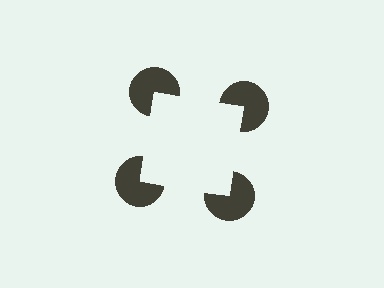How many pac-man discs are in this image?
There are 4 — one at each vertex of the illusory square.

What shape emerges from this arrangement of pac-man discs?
An illusory square — its edges are inferred from the aligned wedge cuts in the pac-man discs, not physically drawn.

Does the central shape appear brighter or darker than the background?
It typically appears slightly brighter than the background, even though no actual brightness change is drawn.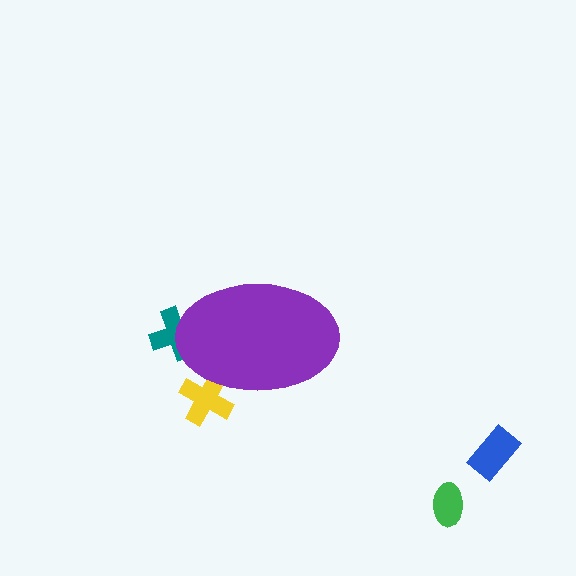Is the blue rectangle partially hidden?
No, the blue rectangle is fully visible.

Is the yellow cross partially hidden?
Yes, the yellow cross is partially hidden behind the purple ellipse.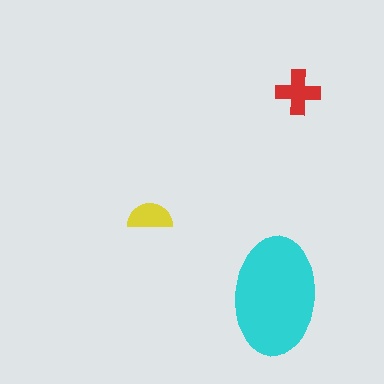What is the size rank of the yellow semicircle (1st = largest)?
3rd.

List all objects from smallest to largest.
The yellow semicircle, the red cross, the cyan ellipse.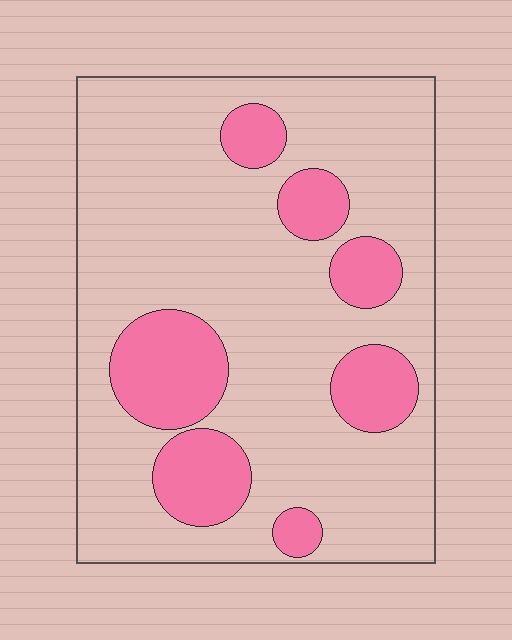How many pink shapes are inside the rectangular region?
7.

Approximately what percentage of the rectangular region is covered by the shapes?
Approximately 20%.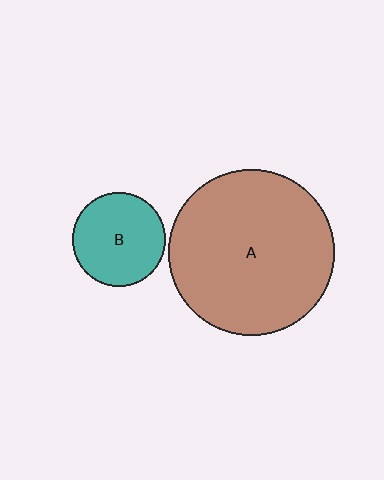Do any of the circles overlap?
No, none of the circles overlap.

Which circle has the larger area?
Circle A (brown).